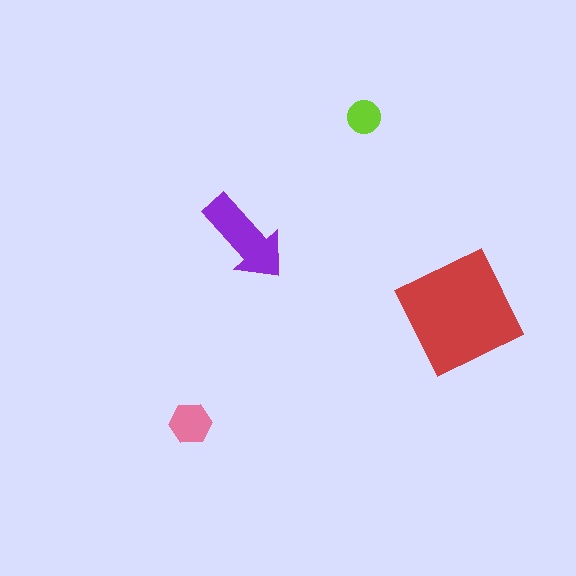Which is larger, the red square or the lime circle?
The red square.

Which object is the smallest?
The lime circle.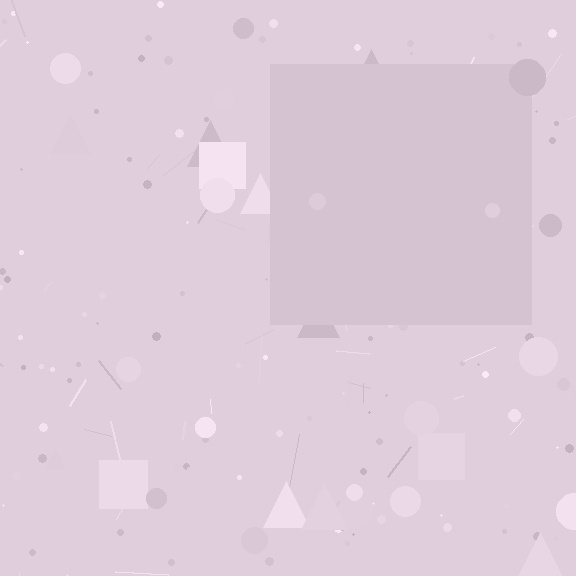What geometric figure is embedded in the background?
A square is embedded in the background.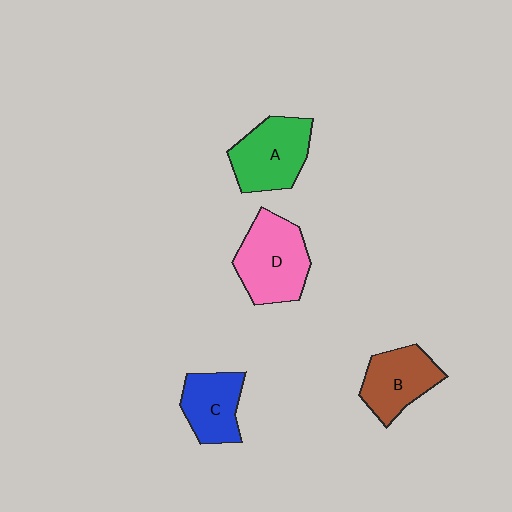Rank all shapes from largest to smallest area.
From largest to smallest: D (pink), A (green), B (brown), C (blue).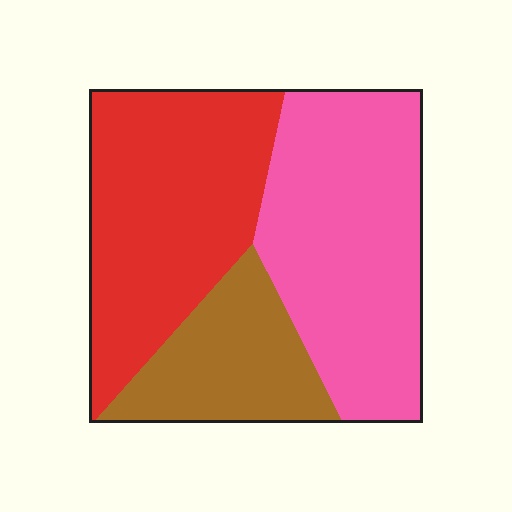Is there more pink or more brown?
Pink.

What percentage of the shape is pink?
Pink takes up between a quarter and a half of the shape.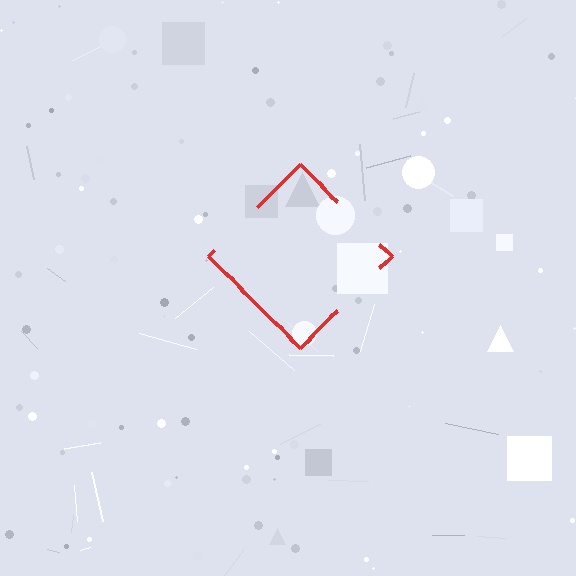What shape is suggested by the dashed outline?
The dashed outline suggests a diamond.